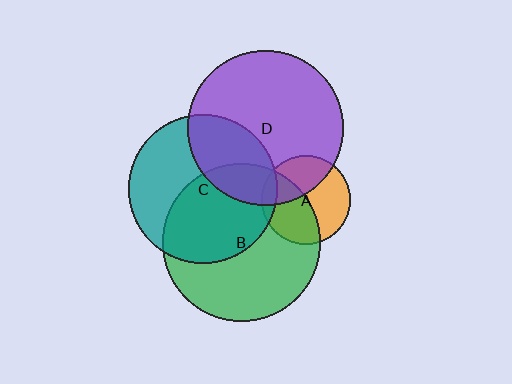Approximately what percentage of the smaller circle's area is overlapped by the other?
Approximately 35%.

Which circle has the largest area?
Circle B (green).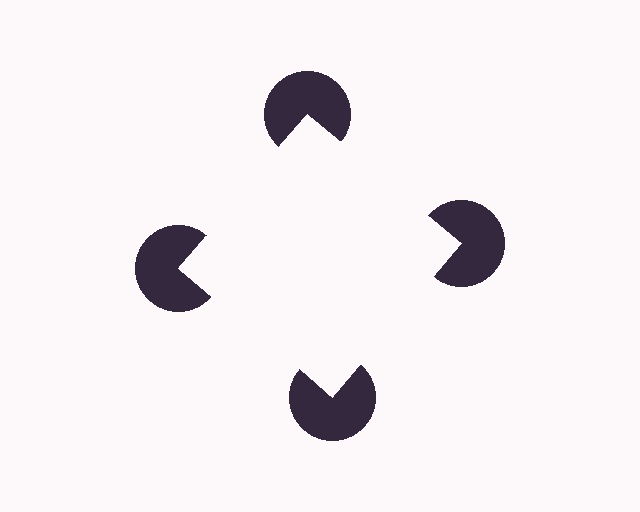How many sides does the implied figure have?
4 sides.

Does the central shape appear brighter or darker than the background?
It typically appears slightly brighter than the background, even though no actual brightness change is drawn.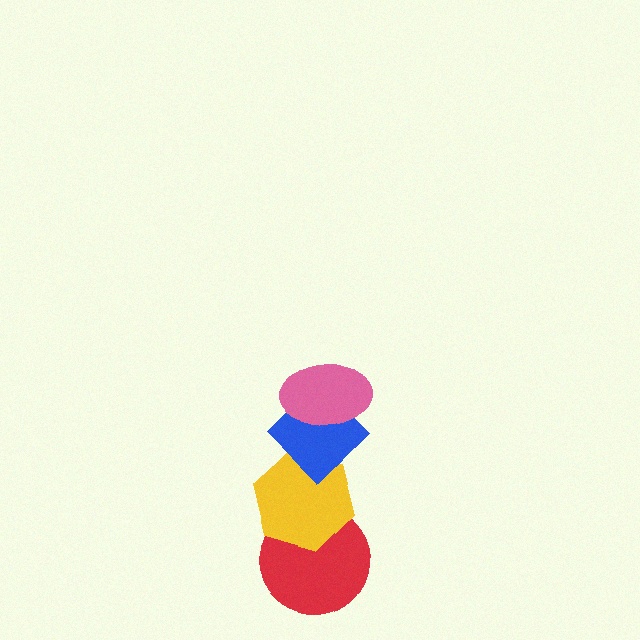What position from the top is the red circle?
The red circle is 4th from the top.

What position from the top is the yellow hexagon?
The yellow hexagon is 3rd from the top.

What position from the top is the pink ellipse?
The pink ellipse is 1st from the top.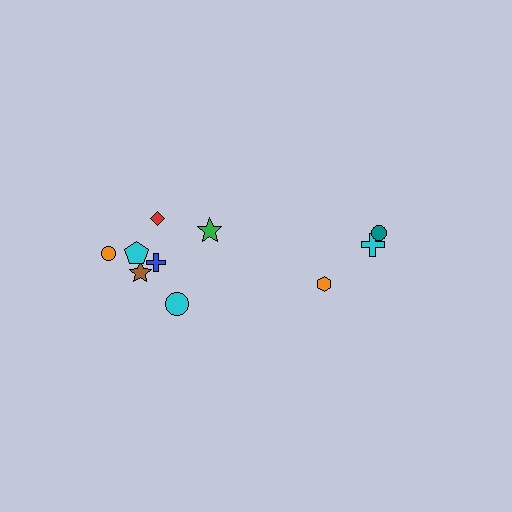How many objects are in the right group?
There are 3 objects.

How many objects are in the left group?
There are 7 objects.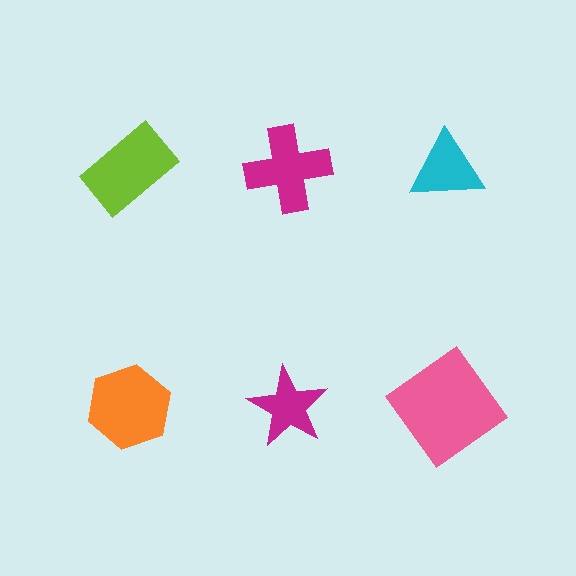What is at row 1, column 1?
A lime rectangle.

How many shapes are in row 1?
3 shapes.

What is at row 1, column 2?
A magenta cross.